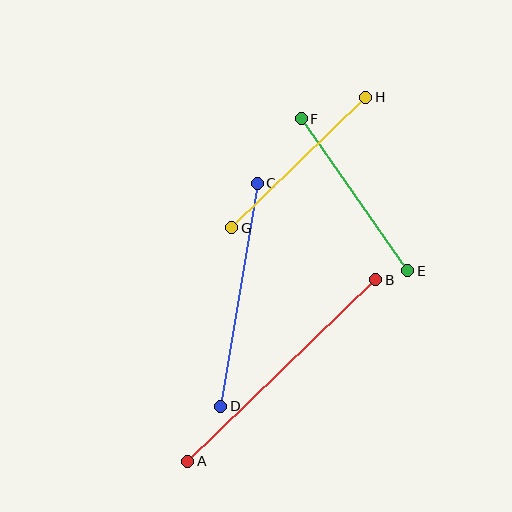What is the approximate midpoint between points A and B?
The midpoint is at approximately (282, 370) pixels.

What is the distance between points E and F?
The distance is approximately 186 pixels.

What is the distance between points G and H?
The distance is approximately 187 pixels.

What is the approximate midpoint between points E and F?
The midpoint is at approximately (354, 195) pixels.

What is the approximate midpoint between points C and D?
The midpoint is at approximately (239, 295) pixels.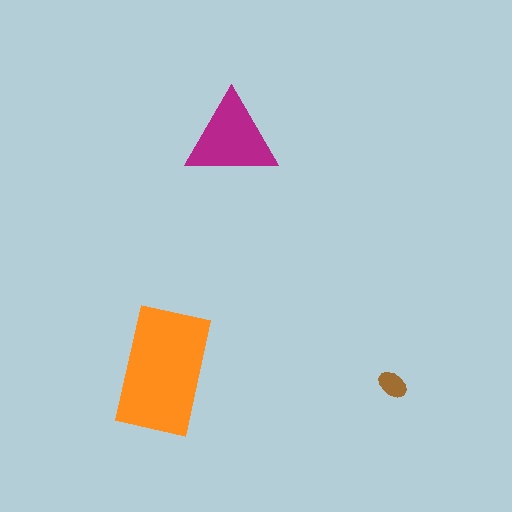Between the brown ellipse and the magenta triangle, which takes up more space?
The magenta triangle.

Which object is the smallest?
The brown ellipse.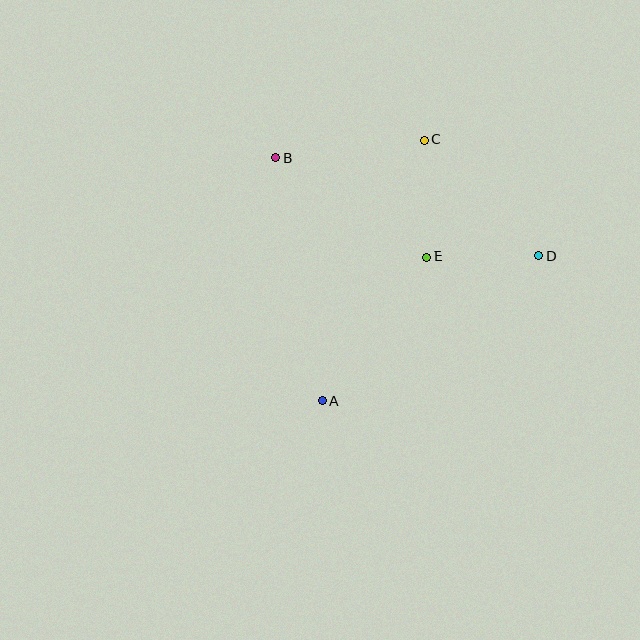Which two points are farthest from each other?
Points B and D are farthest from each other.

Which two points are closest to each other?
Points D and E are closest to each other.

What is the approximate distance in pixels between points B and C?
The distance between B and C is approximately 149 pixels.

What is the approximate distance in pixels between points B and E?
The distance between B and E is approximately 180 pixels.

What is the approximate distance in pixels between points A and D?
The distance between A and D is approximately 260 pixels.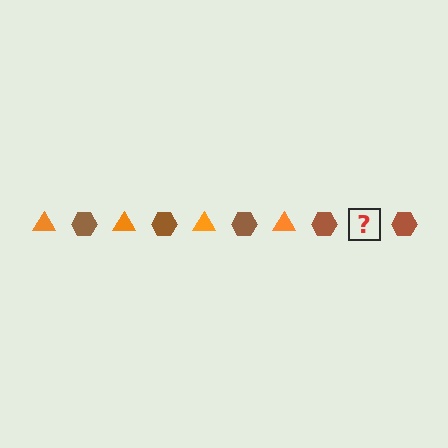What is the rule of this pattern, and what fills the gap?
The rule is that the pattern alternates between orange triangle and brown hexagon. The gap should be filled with an orange triangle.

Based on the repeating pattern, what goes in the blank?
The blank should be an orange triangle.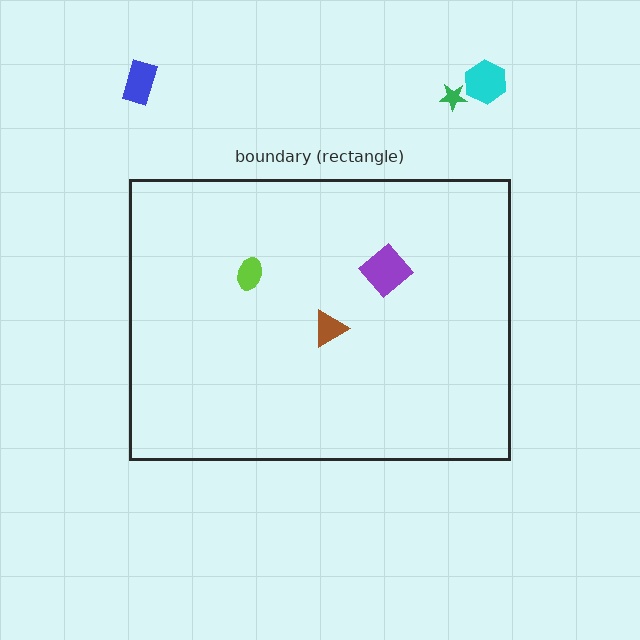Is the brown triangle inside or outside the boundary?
Inside.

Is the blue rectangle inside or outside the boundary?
Outside.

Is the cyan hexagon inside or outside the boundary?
Outside.